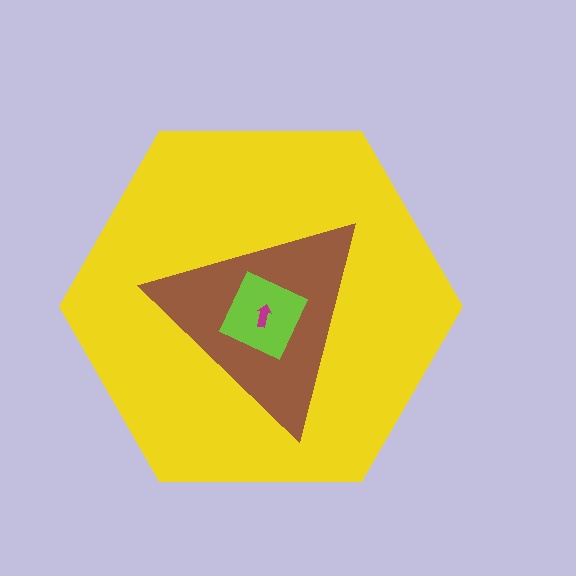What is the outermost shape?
The yellow hexagon.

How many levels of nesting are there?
4.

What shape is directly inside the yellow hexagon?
The brown triangle.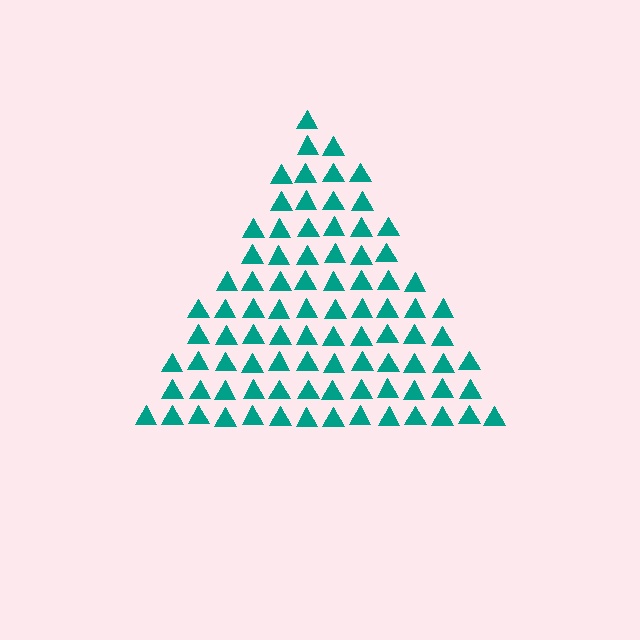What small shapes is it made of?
It is made of small triangles.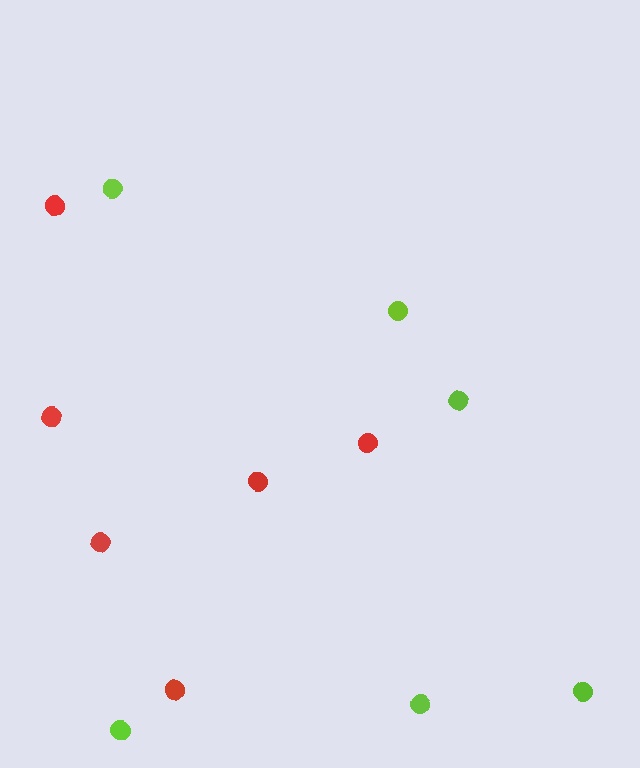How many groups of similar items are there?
There are 2 groups: one group of red circles (6) and one group of lime circles (6).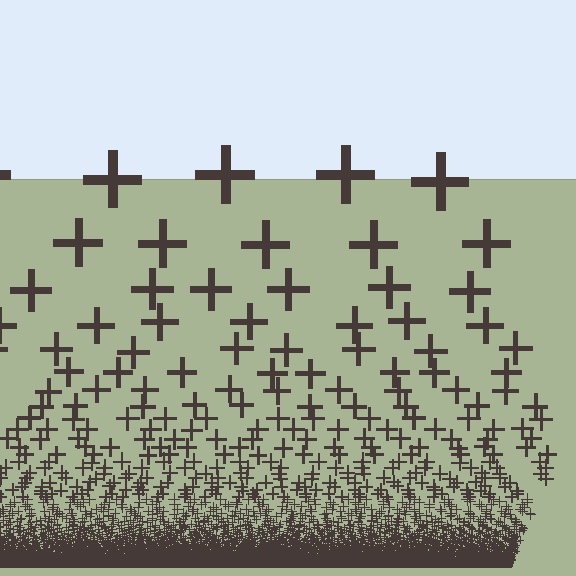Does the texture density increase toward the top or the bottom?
Density increases toward the bottom.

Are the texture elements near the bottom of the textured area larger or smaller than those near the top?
Smaller. The gradient is inverted — elements near the bottom are smaller and denser.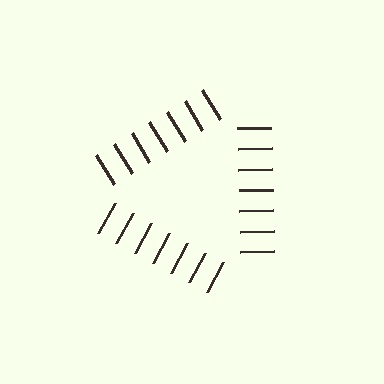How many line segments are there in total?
21 — 7 along each of the 3 edges.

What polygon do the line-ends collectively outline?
An illusory triangle — the line segments terminate on its edges but no continuous stroke is drawn.